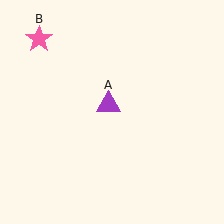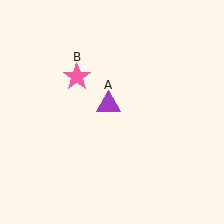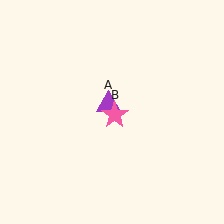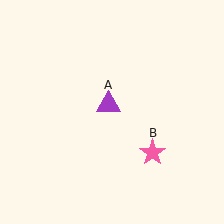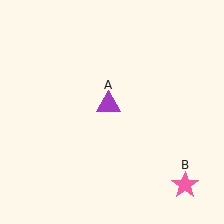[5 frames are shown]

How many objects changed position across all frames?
1 object changed position: pink star (object B).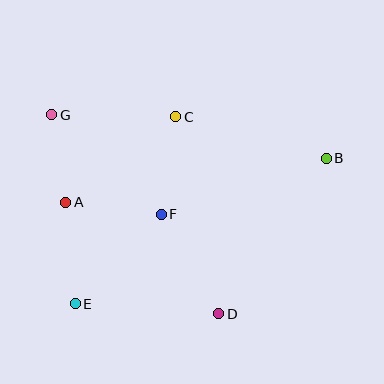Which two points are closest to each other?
Points A and G are closest to each other.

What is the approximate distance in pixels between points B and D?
The distance between B and D is approximately 189 pixels.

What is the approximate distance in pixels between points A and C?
The distance between A and C is approximately 139 pixels.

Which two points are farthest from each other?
Points B and E are farthest from each other.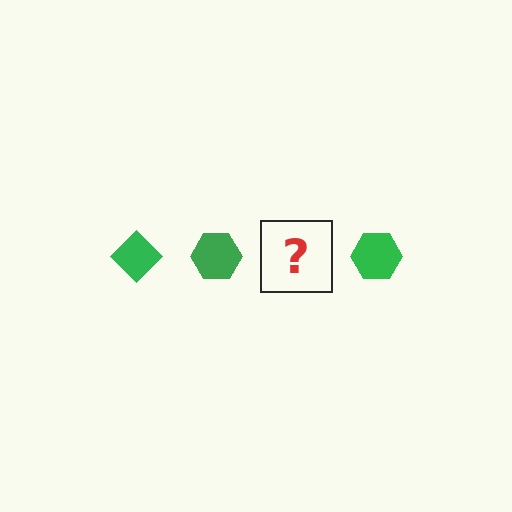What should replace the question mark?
The question mark should be replaced with a green diamond.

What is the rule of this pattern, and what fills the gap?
The rule is that the pattern cycles through diamond, hexagon shapes in green. The gap should be filled with a green diamond.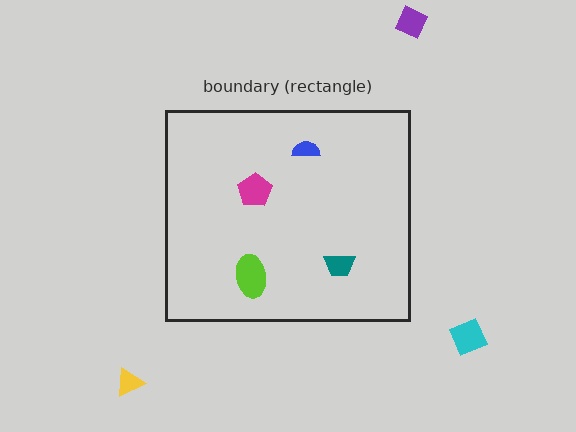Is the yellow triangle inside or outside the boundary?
Outside.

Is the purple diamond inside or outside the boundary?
Outside.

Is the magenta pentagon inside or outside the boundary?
Inside.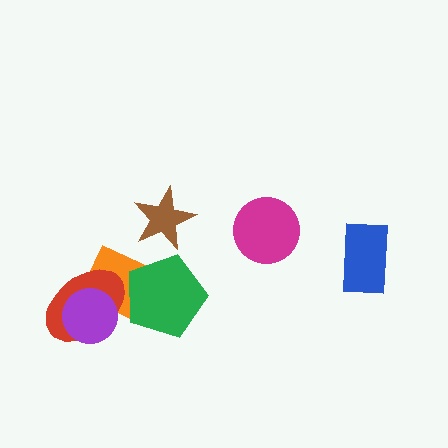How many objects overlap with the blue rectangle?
0 objects overlap with the blue rectangle.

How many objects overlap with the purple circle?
2 objects overlap with the purple circle.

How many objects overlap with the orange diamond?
3 objects overlap with the orange diamond.